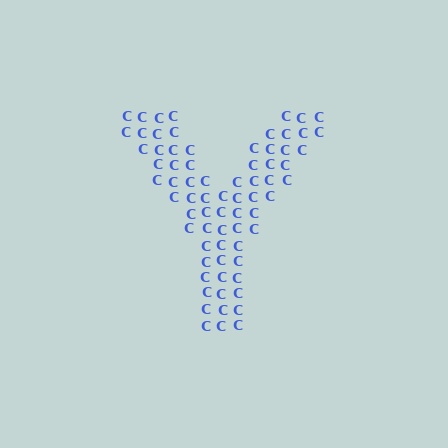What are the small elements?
The small elements are letter C's.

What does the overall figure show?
The overall figure shows the letter Y.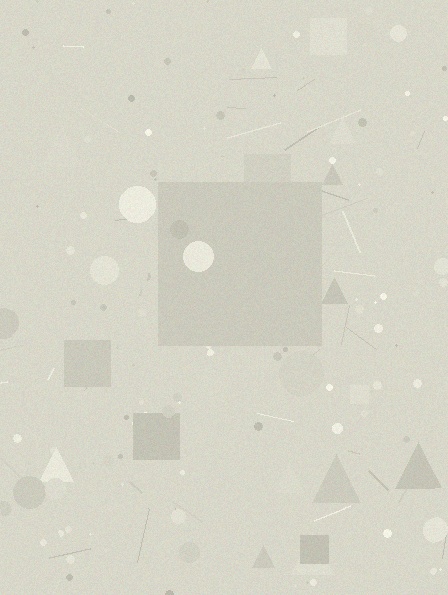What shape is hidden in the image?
A square is hidden in the image.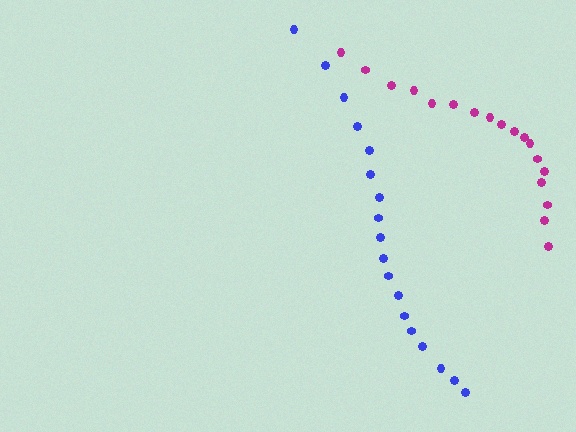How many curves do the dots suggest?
There are 2 distinct paths.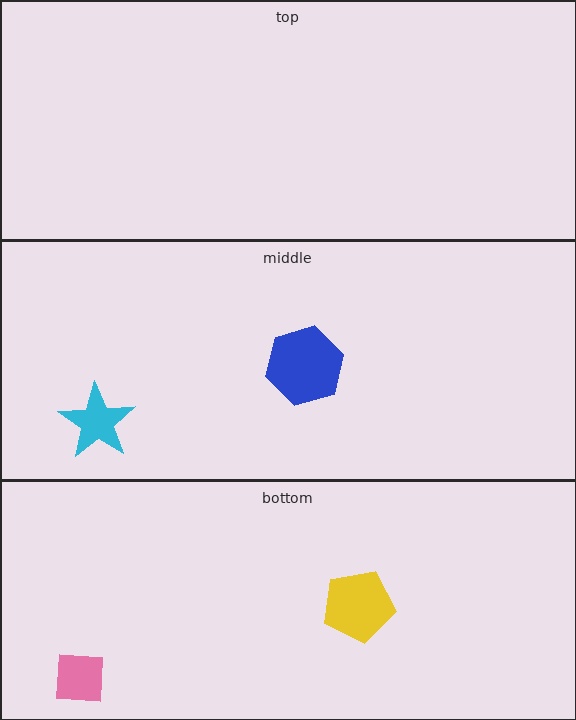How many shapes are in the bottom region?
2.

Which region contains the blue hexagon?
The middle region.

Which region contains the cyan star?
The middle region.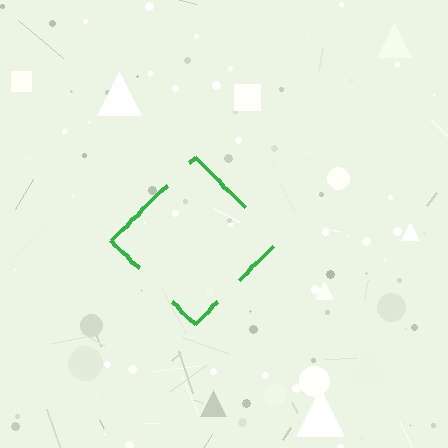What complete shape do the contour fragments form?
The contour fragments form a diamond.